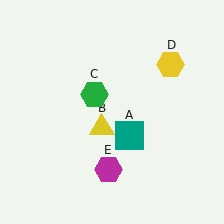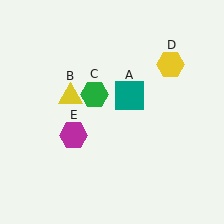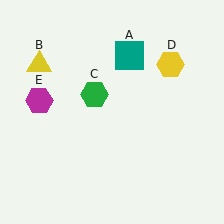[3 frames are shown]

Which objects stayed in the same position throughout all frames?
Green hexagon (object C) and yellow hexagon (object D) remained stationary.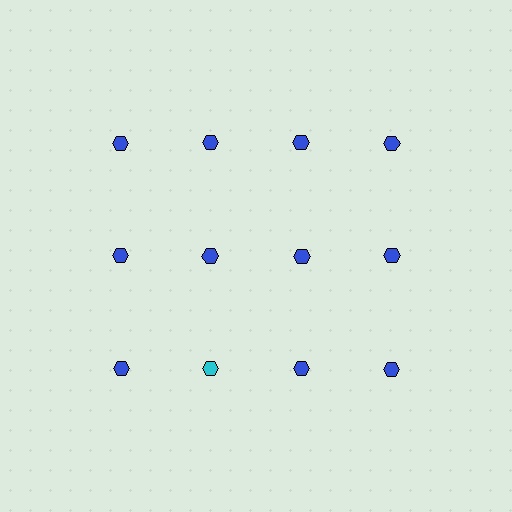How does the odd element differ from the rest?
It has a different color: cyan instead of blue.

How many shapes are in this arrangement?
There are 12 shapes arranged in a grid pattern.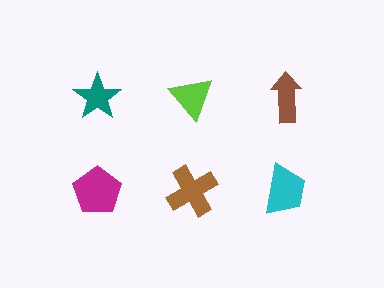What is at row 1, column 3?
A brown arrow.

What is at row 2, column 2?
A brown cross.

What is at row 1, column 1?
A teal star.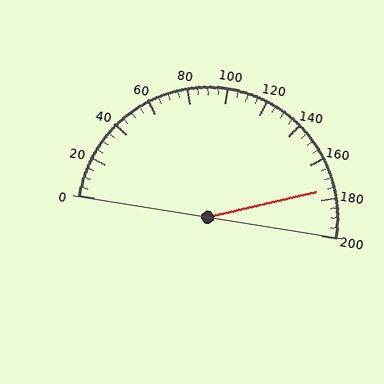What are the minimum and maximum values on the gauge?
The gauge ranges from 0 to 200.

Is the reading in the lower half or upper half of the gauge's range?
The reading is in the upper half of the range (0 to 200).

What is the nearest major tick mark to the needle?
The nearest major tick mark is 180.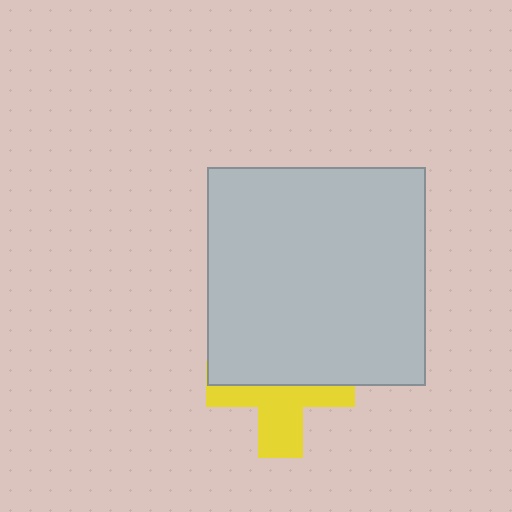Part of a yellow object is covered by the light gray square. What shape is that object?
It is a cross.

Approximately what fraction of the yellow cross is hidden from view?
Roughly 51% of the yellow cross is hidden behind the light gray square.